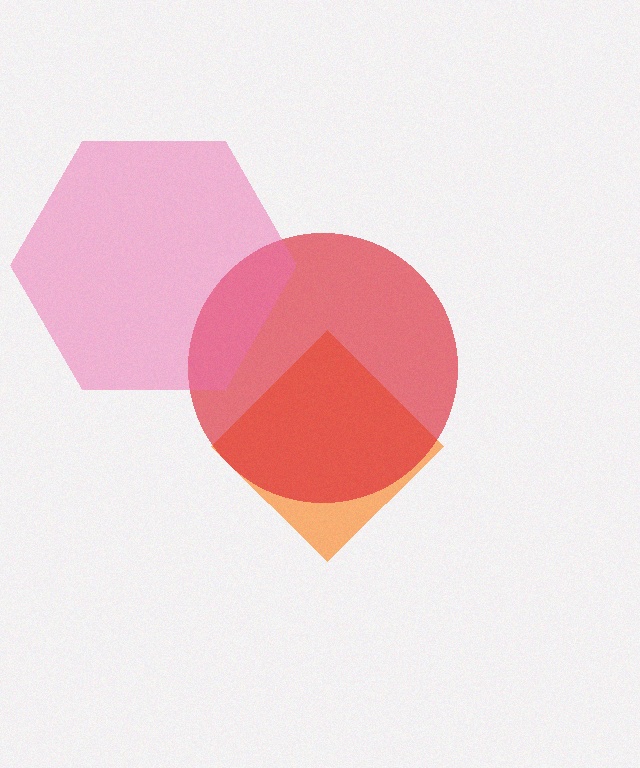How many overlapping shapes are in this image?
There are 3 overlapping shapes in the image.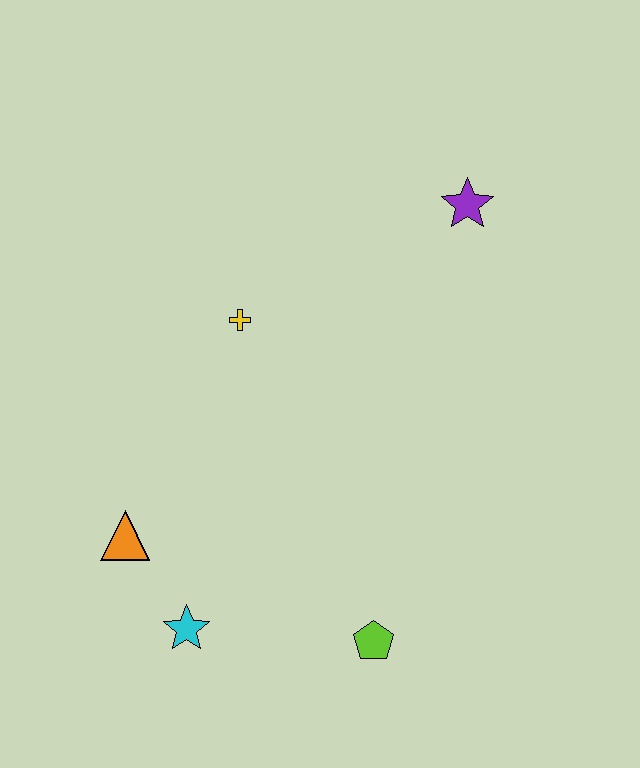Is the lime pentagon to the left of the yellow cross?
No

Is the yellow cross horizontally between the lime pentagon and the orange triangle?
Yes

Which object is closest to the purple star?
The yellow cross is closest to the purple star.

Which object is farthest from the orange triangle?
The purple star is farthest from the orange triangle.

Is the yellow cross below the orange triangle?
No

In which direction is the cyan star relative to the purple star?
The cyan star is below the purple star.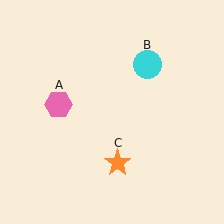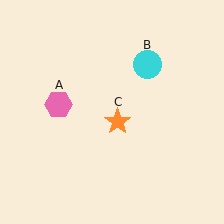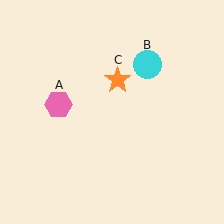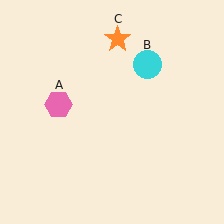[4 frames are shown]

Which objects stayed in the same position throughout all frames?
Pink hexagon (object A) and cyan circle (object B) remained stationary.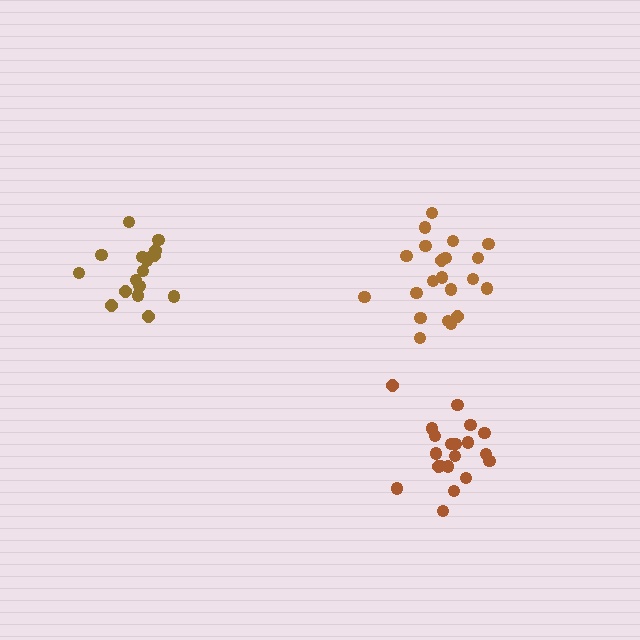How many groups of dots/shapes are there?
There are 3 groups.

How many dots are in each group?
Group 1: 20 dots, Group 2: 17 dots, Group 3: 21 dots (58 total).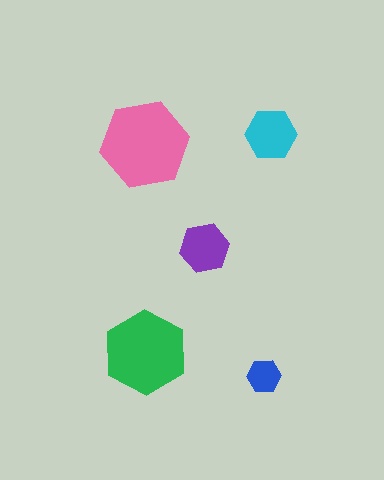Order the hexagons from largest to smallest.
the pink one, the green one, the cyan one, the purple one, the blue one.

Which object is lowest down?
The blue hexagon is bottommost.